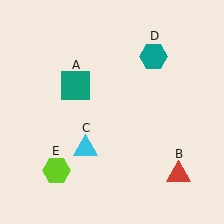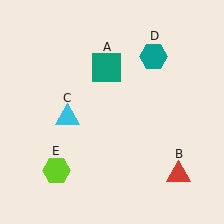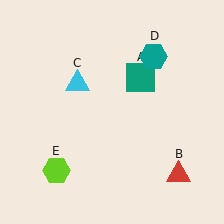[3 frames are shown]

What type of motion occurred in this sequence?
The teal square (object A), cyan triangle (object C) rotated clockwise around the center of the scene.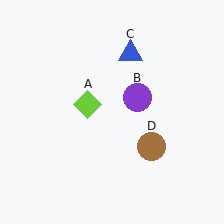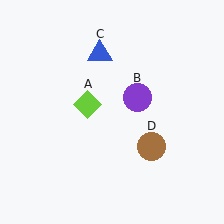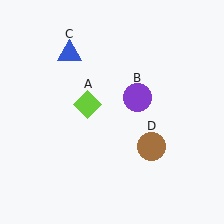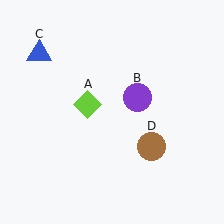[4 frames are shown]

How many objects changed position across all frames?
1 object changed position: blue triangle (object C).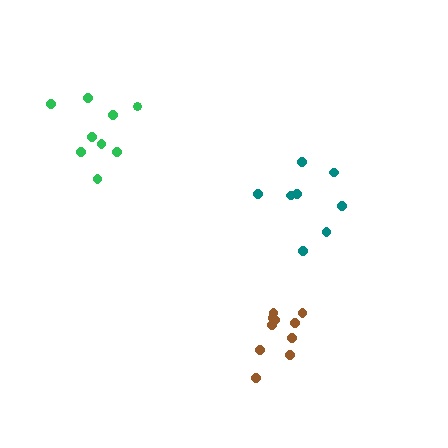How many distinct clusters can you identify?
There are 3 distinct clusters.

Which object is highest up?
The green cluster is topmost.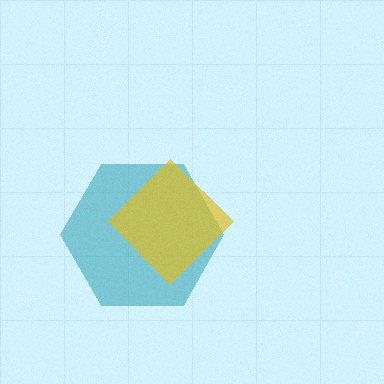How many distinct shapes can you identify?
There are 2 distinct shapes: a teal hexagon, a yellow diamond.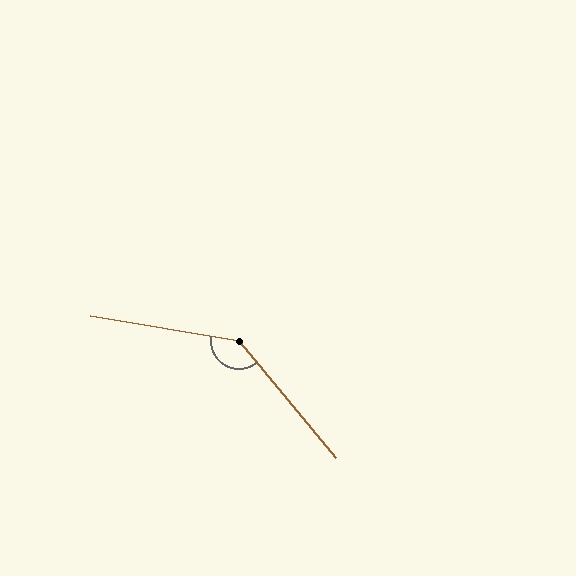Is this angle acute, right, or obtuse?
It is obtuse.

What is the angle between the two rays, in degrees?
Approximately 139 degrees.